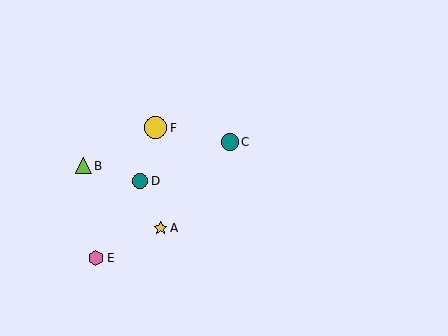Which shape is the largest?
The yellow circle (labeled F) is the largest.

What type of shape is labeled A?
Shape A is a yellow star.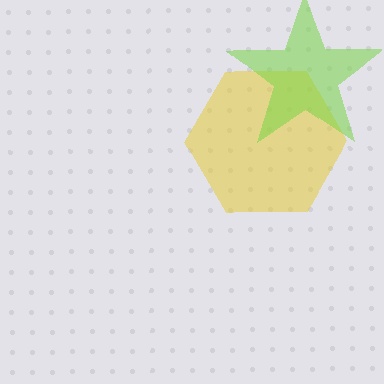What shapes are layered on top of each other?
The layered shapes are: a yellow hexagon, a lime star.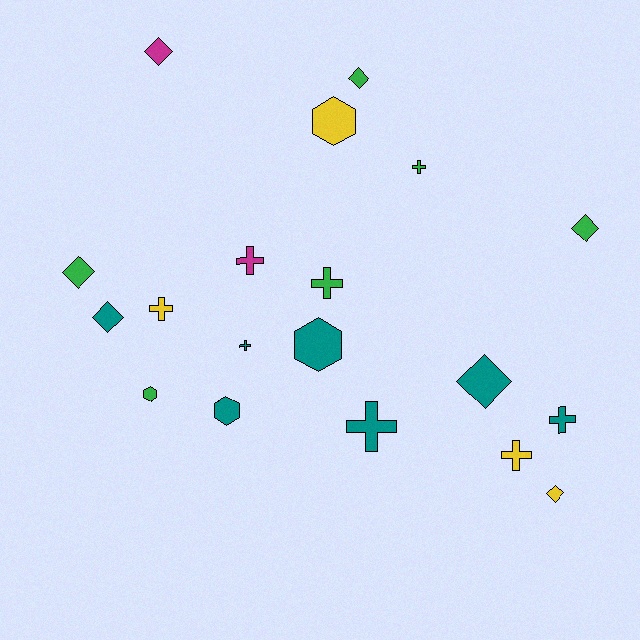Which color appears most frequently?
Teal, with 7 objects.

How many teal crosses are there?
There are 3 teal crosses.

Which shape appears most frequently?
Cross, with 8 objects.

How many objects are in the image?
There are 19 objects.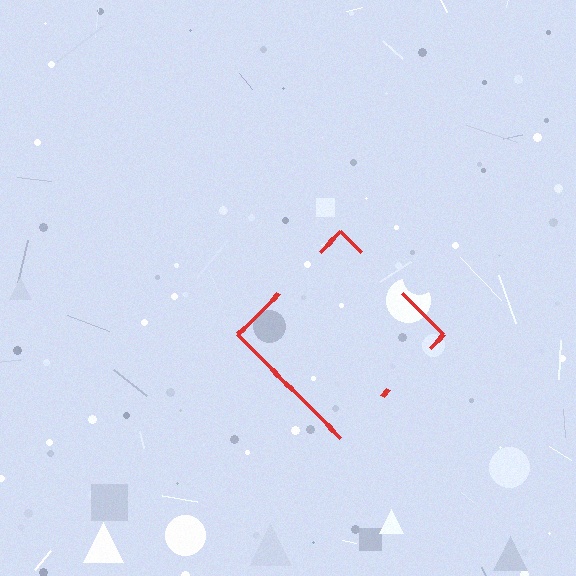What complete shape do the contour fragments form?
The contour fragments form a diamond.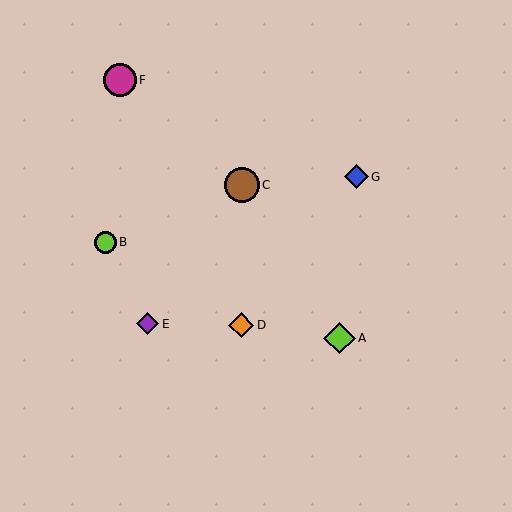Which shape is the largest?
The brown circle (labeled C) is the largest.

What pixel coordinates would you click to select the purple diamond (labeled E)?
Click at (148, 324) to select the purple diamond E.